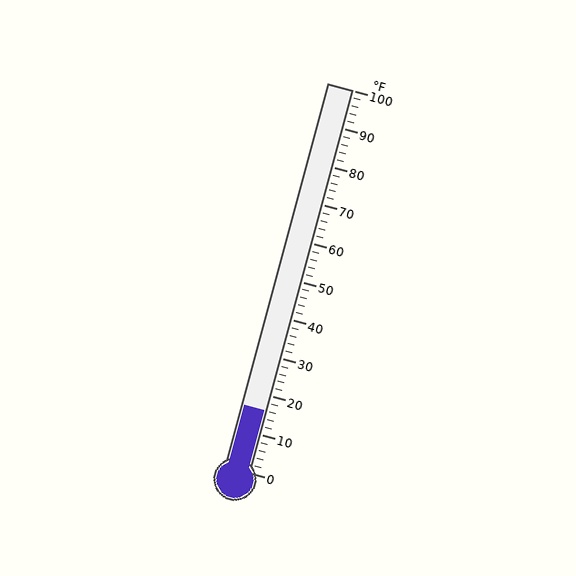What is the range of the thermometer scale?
The thermometer scale ranges from 0°F to 100°F.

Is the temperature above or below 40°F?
The temperature is below 40°F.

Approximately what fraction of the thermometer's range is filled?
The thermometer is filled to approximately 15% of its range.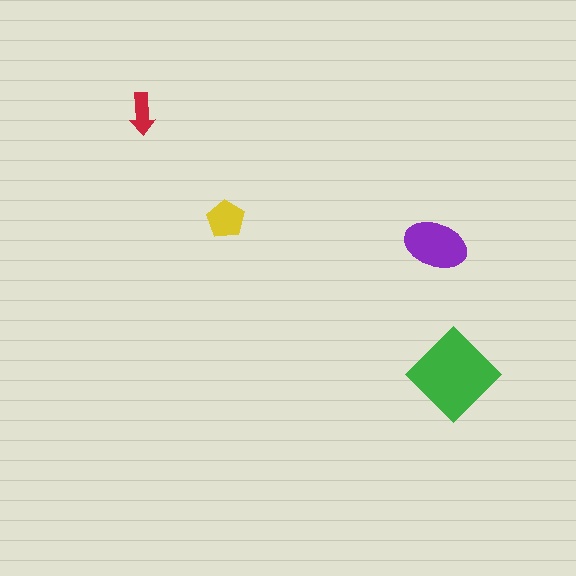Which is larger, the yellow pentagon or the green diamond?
The green diamond.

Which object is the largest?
The green diamond.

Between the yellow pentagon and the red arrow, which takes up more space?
The yellow pentagon.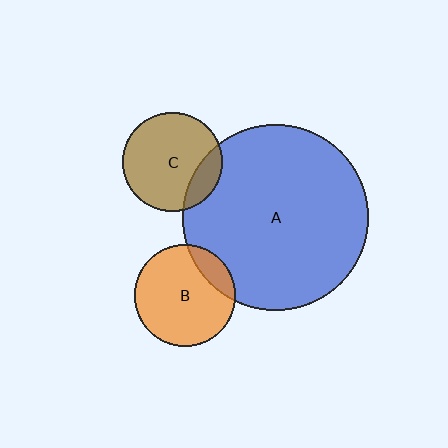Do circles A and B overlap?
Yes.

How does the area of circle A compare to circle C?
Approximately 3.5 times.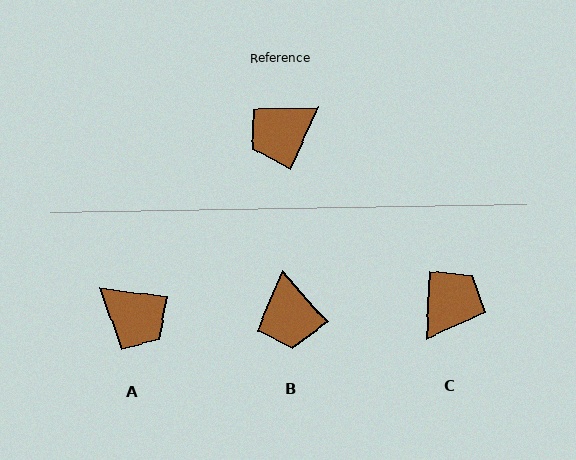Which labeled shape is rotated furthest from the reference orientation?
C, about 158 degrees away.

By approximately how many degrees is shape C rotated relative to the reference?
Approximately 158 degrees clockwise.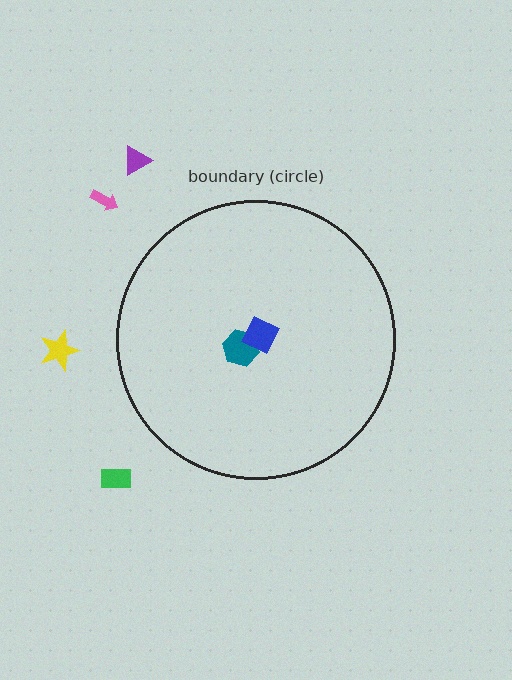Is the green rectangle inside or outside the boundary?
Outside.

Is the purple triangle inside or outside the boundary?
Outside.